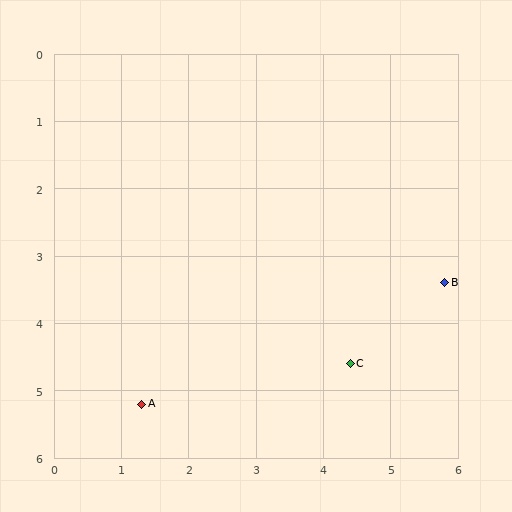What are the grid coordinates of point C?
Point C is at approximately (4.4, 4.6).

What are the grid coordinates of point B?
Point B is at approximately (5.8, 3.4).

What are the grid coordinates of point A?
Point A is at approximately (1.3, 5.2).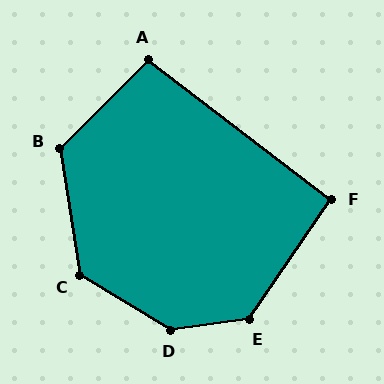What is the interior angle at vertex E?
Approximately 132 degrees (obtuse).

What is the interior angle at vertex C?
Approximately 130 degrees (obtuse).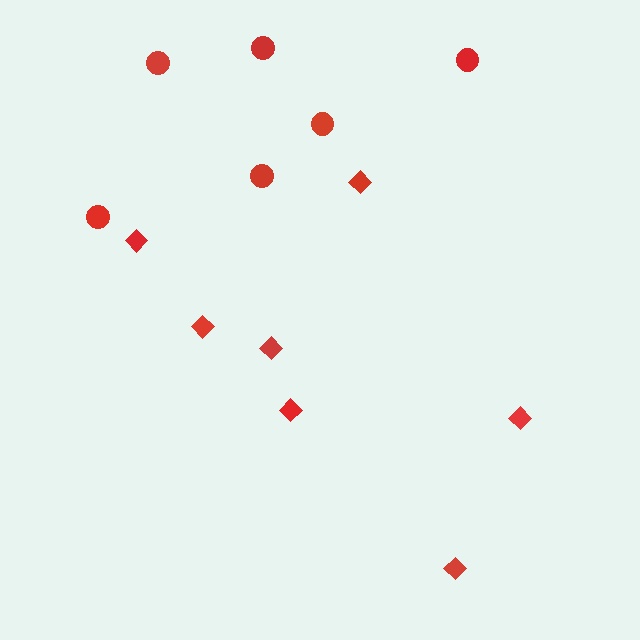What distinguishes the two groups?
There are 2 groups: one group of circles (6) and one group of diamonds (7).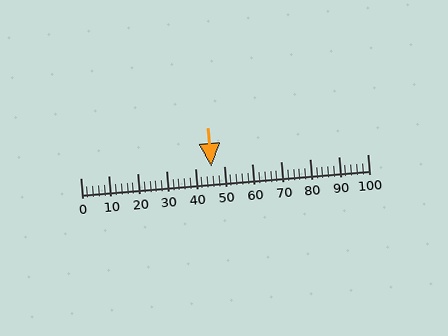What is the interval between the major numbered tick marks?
The major tick marks are spaced 10 units apart.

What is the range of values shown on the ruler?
The ruler shows values from 0 to 100.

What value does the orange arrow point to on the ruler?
The orange arrow points to approximately 46.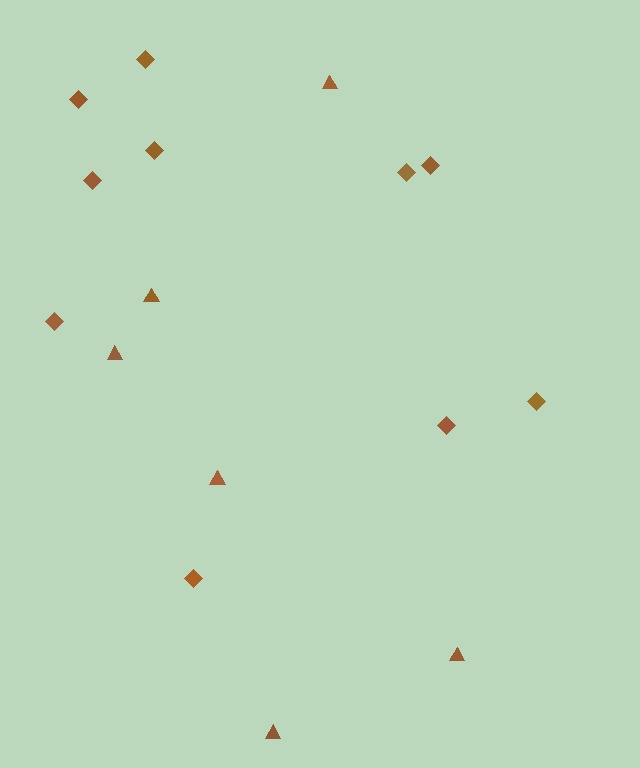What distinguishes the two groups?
There are 2 groups: one group of diamonds (10) and one group of triangles (6).